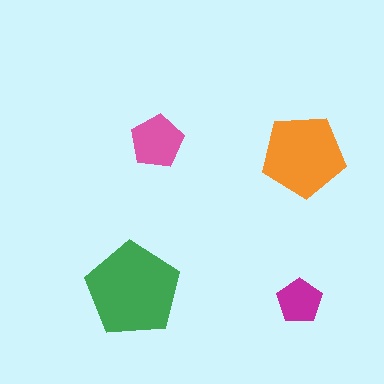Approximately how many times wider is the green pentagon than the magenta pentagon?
About 2 times wider.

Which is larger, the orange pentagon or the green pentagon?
The green one.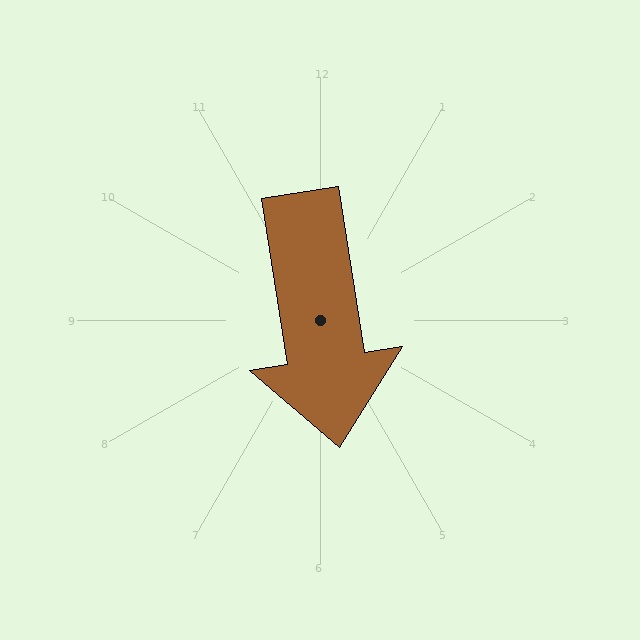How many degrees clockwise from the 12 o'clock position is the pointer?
Approximately 171 degrees.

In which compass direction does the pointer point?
South.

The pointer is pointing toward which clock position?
Roughly 6 o'clock.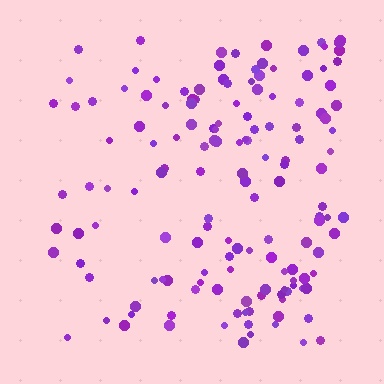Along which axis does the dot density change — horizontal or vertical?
Horizontal.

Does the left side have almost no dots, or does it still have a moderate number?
Still a moderate number, just noticeably fewer than the right.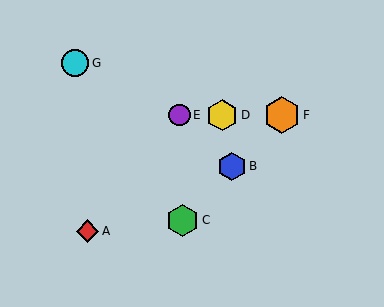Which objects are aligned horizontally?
Objects D, E, F are aligned horizontally.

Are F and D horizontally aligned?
Yes, both are at y≈115.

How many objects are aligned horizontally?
3 objects (D, E, F) are aligned horizontally.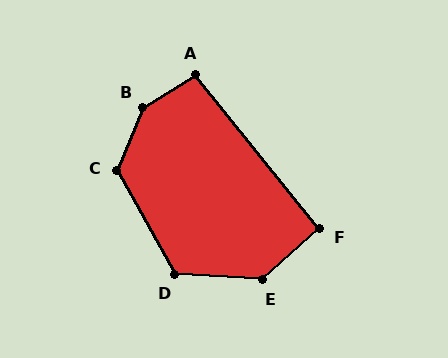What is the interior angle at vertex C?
Approximately 128 degrees (obtuse).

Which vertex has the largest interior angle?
B, at approximately 145 degrees.